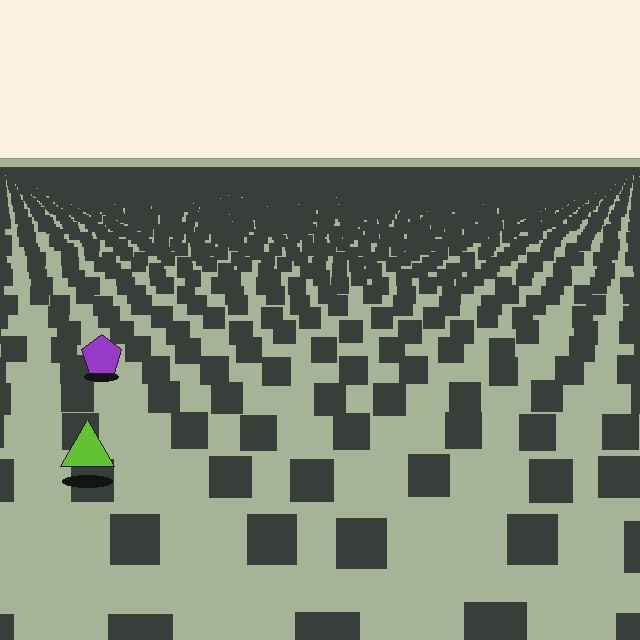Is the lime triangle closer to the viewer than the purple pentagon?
Yes. The lime triangle is closer — you can tell from the texture gradient: the ground texture is coarser near it.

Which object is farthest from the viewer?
The purple pentagon is farthest from the viewer. It appears smaller and the ground texture around it is denser.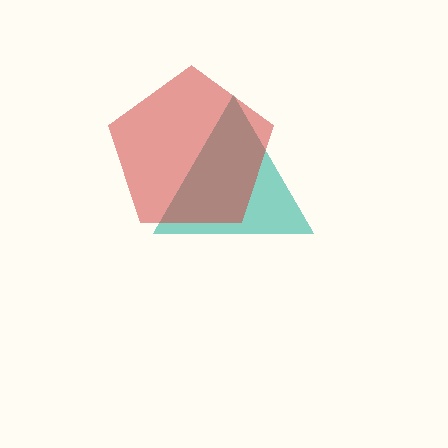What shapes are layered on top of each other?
The layered shapes are: a teal triangle, a red pentagon.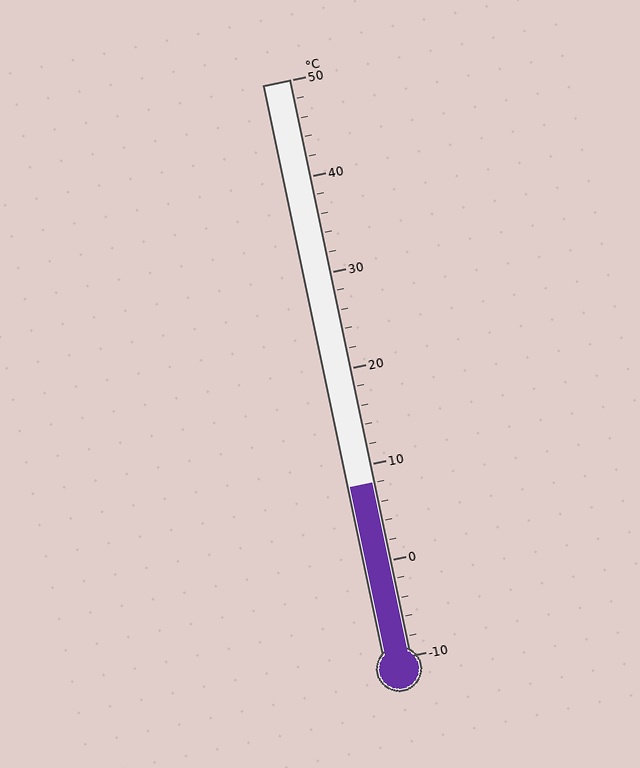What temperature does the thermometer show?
The thermometer shows approximately 8°C.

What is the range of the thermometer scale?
The thermometer scale ranges from -10°C to 50°C.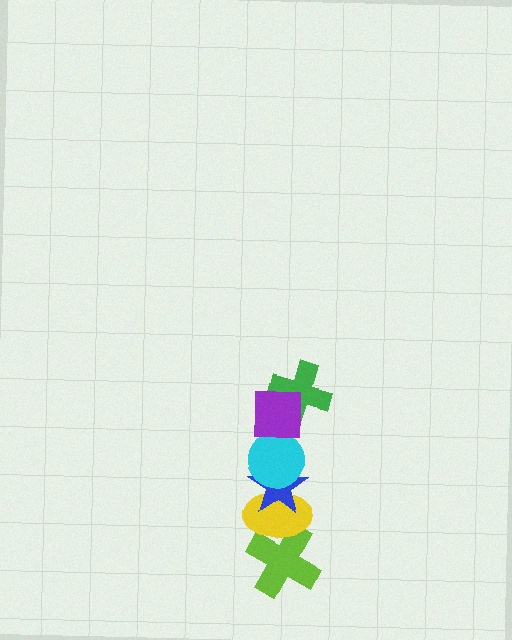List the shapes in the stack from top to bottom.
From top to bottom: the purple square, the green cross, the cyan circle, the blue star, the yellow ellipse, the lime cross.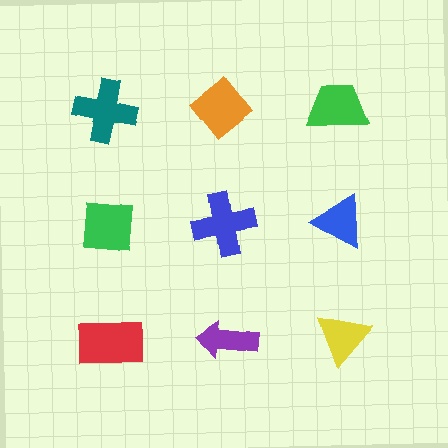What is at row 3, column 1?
A red rectangle.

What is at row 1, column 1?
A teal cross.